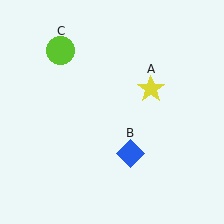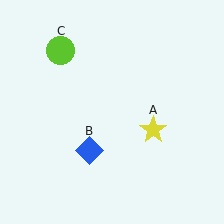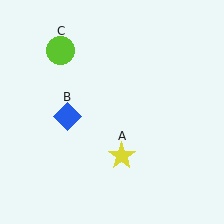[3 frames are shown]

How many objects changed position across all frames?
2 objects changed position: yellow star (object A), blue diamond (object B).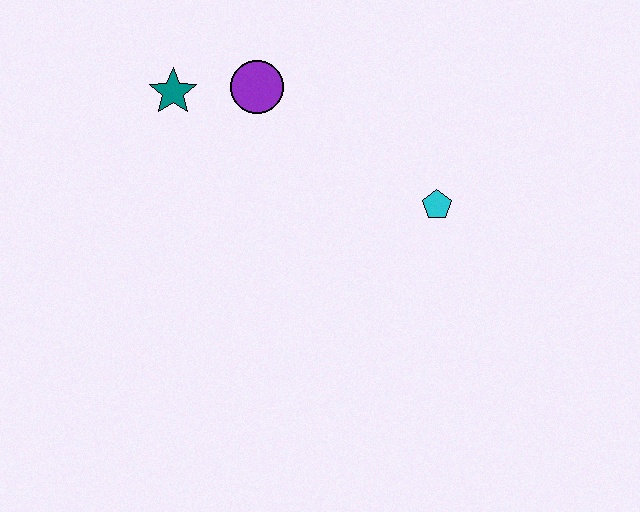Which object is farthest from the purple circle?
The cyan pentagon is farthest from the purple circle.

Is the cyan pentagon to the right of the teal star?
Yes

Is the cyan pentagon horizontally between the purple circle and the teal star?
No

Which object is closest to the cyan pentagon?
The purple circle is closest to the cyan pentagon.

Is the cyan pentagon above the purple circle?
No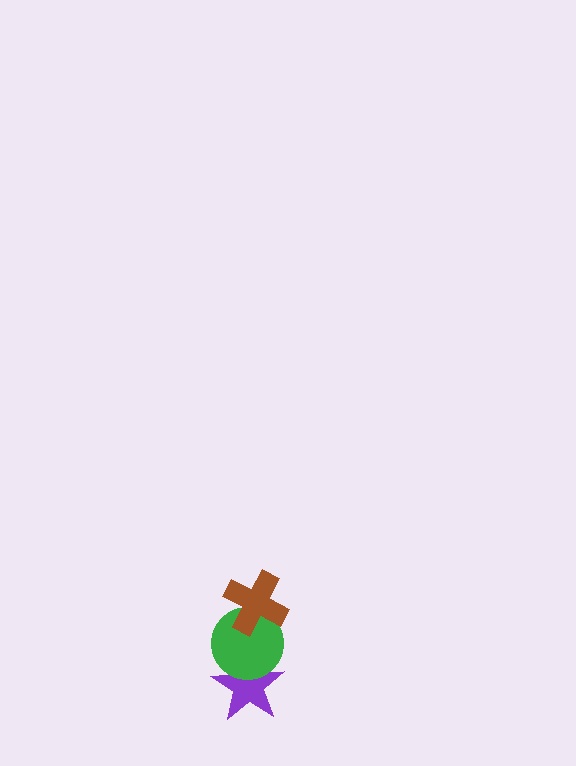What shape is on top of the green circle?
The brown cross is on top of the green circle.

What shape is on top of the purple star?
The green circle is on top of the purple star.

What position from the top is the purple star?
The purple star is 3rd from the top.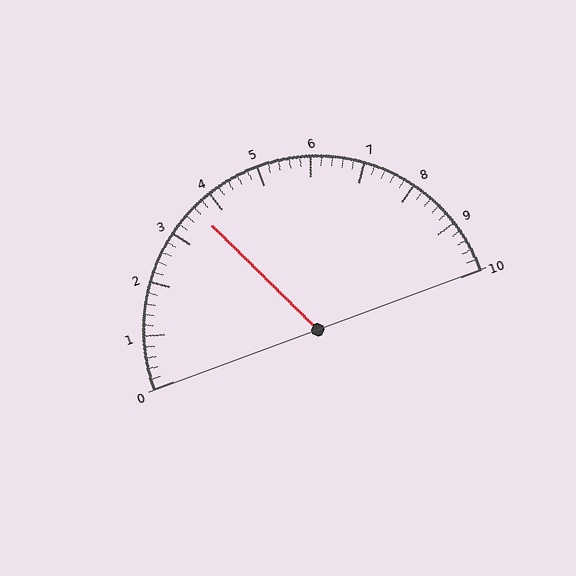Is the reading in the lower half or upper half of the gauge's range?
The reading is in the lower half of the range (0 to 10).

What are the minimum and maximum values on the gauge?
The gauge ranges from 0 to 10.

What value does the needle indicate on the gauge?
The needle indicates approximately 3.6.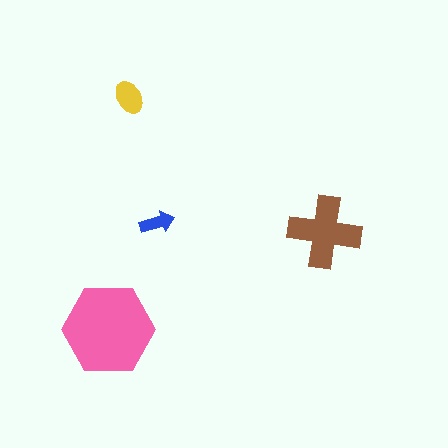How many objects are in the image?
There are 4 objects in the image.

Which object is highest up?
The yellow ellipse is topmost.